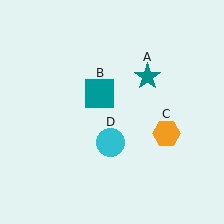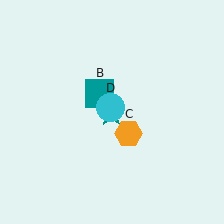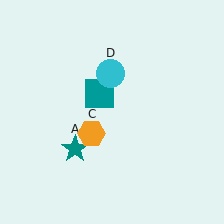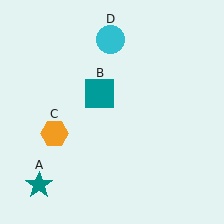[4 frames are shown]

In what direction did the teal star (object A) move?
The teal star (object A) moved down and to the left.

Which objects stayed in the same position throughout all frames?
Teal square (object B) remained stationary.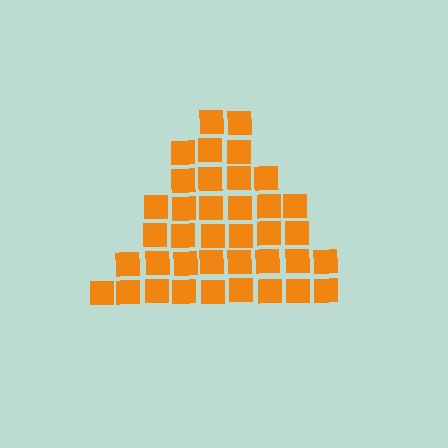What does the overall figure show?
The overall figure shows a triangle.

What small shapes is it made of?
It is made of small squares.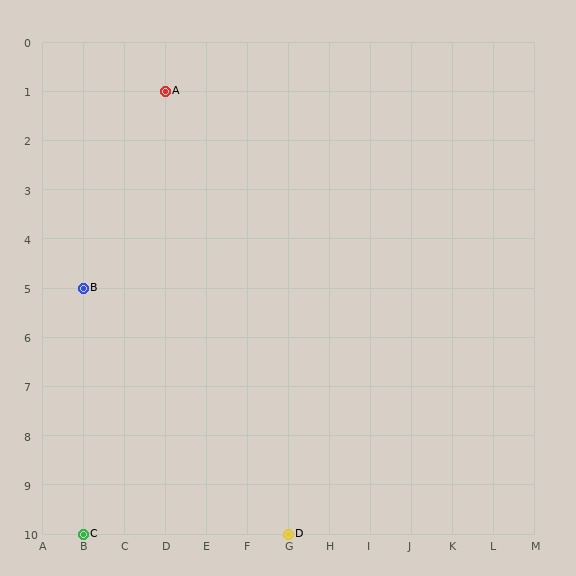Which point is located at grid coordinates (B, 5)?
Point B is at (B, 5).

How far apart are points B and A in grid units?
Points B and A are 2 columns and 4 rows apart (about 4.5 grid units diagonally).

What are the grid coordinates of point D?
Point D is at grid coordinates (G, 10).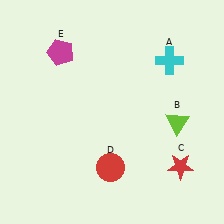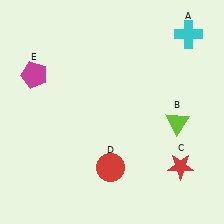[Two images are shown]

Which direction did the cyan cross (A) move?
The cyan cross (A) moved up.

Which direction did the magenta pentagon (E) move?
The magenta pentagon (E) moved left.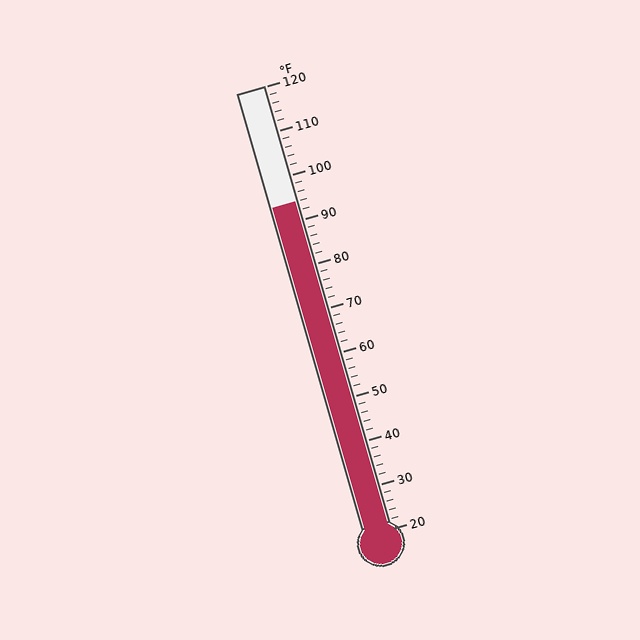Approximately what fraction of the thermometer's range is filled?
The thermometer is filled to approximately 75% of its range.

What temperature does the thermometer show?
The thermometer shows approximately 94°F.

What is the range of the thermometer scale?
The thermometer scale ranges from 20°F to 120°F.